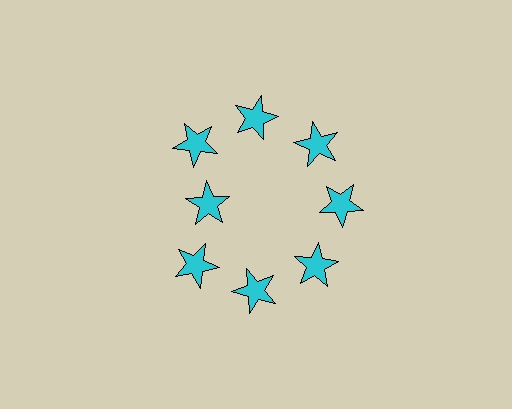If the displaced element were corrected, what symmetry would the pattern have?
It would have 8-fold rotational symmetry — the pattern would map onto itself every 45 degrees.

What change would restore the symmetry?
The symmetry would be restored by moving it outward, back onto the ring so that all 8 stars sit at equal angles and equal distance from the center.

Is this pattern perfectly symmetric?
No. The 8 cyan stars are arranged in a ring, but one element near the 9 o'clock position is pulled inward toward the center, breaking the 8-fold rotational symmetry.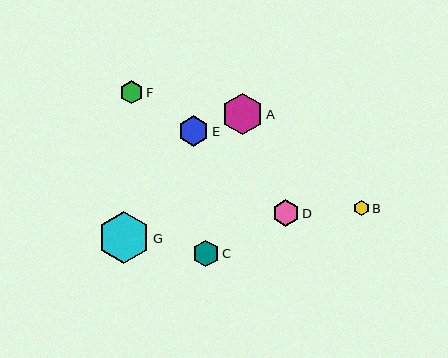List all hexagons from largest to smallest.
From largest to smallest: G, A, E, D, C, F, B.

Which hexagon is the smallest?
Hexagon B is the smallest with a size of approximately 16 pixels.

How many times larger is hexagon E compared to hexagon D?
Hexagon E is approximately 1.1 times the size of hexagon D.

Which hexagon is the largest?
Hexagon G is the largest with a size of approximately 52 pixels.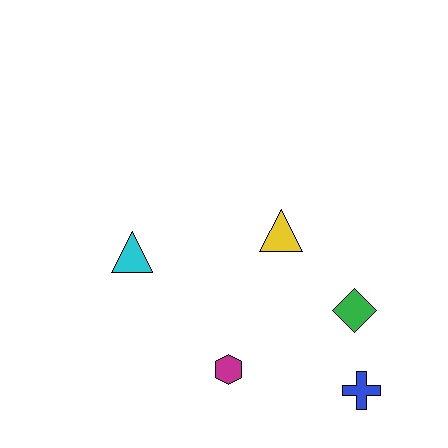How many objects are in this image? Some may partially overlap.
There are 5 objects.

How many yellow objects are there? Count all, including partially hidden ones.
There is 1 yellow object.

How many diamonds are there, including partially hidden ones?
There is 1 diamond.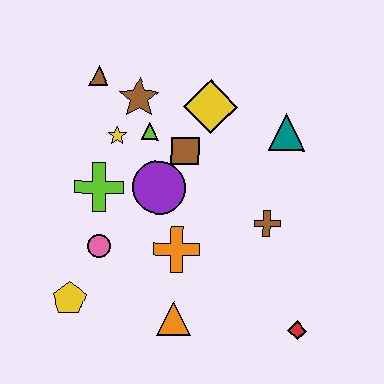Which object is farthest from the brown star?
The red diamond is farthest from the brown star.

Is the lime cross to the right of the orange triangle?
No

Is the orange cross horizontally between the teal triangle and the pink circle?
Yes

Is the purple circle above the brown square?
No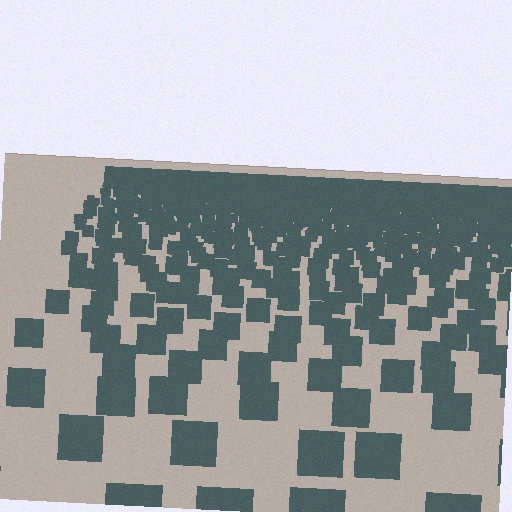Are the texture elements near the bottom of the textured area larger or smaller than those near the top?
Larger. Near the bottom, elements are closer to the viewer and appear at a bigger on-screen size.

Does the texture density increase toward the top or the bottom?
Density increases toward the top.